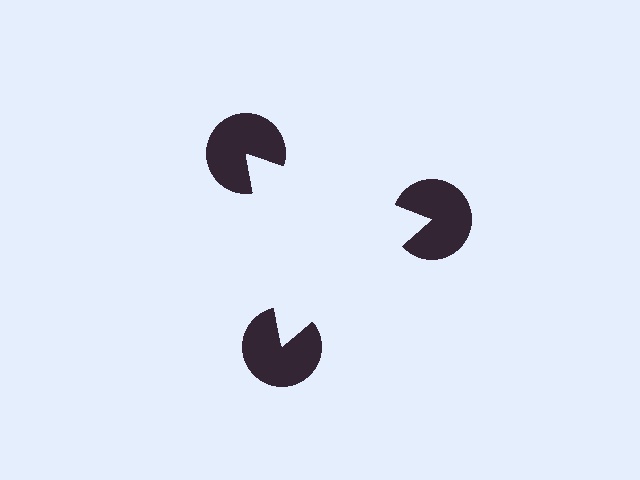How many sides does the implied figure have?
3 sides.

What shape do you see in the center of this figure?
An illusory triangle — its edges are inferred from the aligned wedge cuts in the pac-man discs, not physically drawn.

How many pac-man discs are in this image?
There are 3 — one at each vertex of the illusory triangle.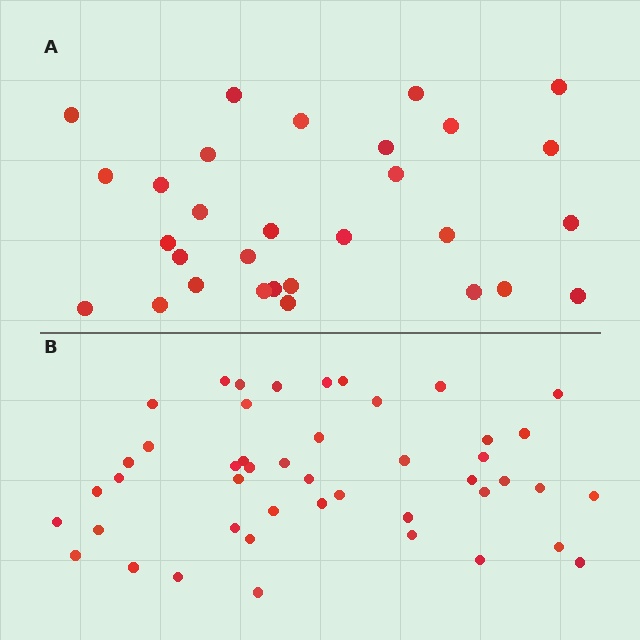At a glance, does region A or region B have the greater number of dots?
Region B (the bottom region) has more dots.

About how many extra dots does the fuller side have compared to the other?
Region B has approximately 15 more dots than region A.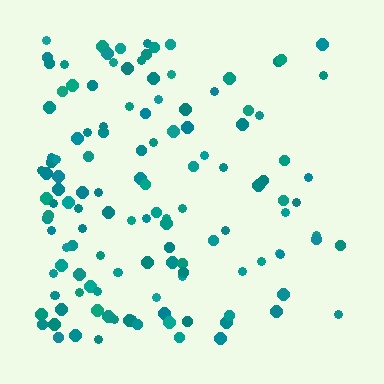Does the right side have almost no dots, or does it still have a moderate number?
Still a moderate number, just noticeably fewer than the left.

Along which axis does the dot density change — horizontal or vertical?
Horizontal.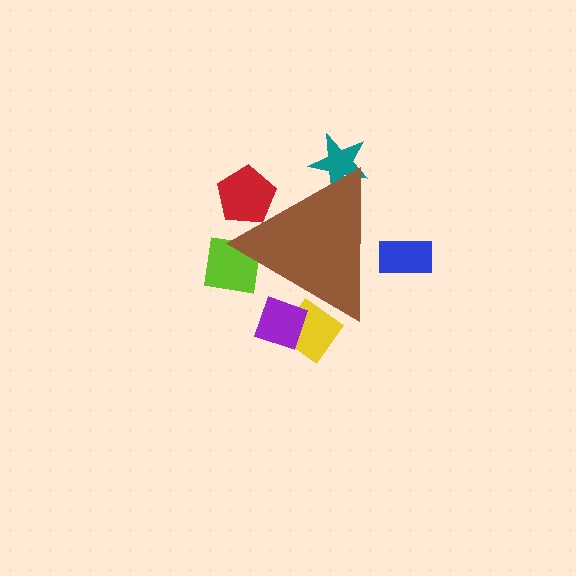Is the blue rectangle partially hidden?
Yes, the blue rectangle is partially hidden behind the brown triangle.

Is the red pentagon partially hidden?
Yes, the red pentagon is partially hidden behind the brown triangle.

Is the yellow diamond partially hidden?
Yes, the yellow diamond is partially hidden behind the brown triangle.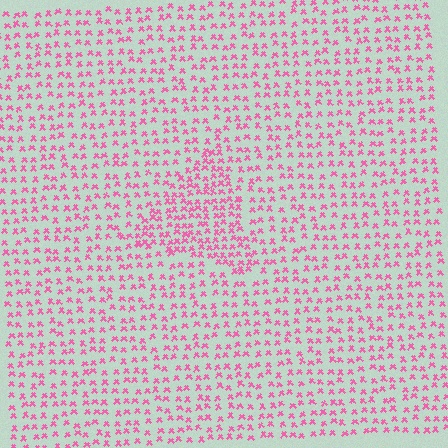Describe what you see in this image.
The image contains small pink elements arranged at two different densities. A triangle-shaped region is visible where the elements are more densely packed than the surrounding area.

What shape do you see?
I see a triangle.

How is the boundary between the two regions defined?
The boundary is defined by a change in element density (approximately 1.7x ratio). All elements are the same color, size, and shape.